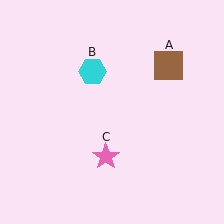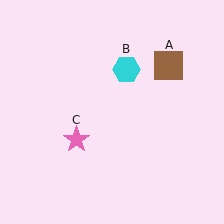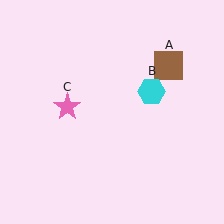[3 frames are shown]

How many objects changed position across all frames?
2 objects changed position: cyan hexagon (object B), pink star (object C).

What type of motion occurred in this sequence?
The cyan hexagon (object B), pink star (object C) rotated clockwise around the center of the scene.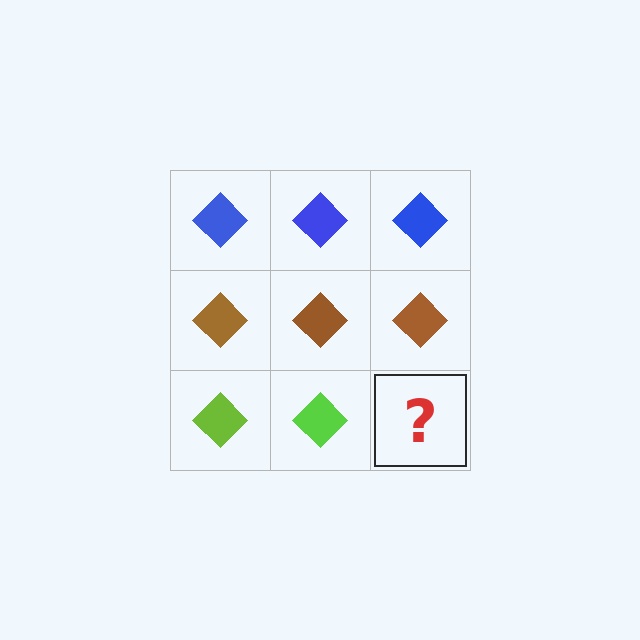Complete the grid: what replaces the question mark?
The question mark should be replaced with a lime diamond.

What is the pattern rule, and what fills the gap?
The rule is that each row has a consistent color. The gap should be filled with a lime diamond.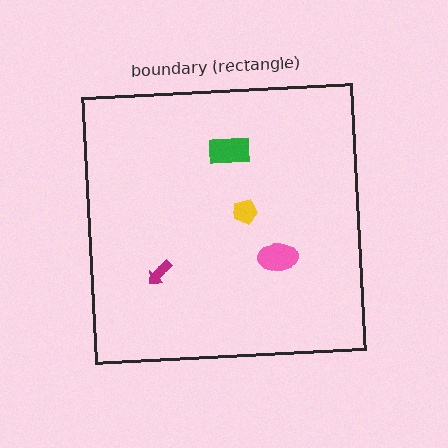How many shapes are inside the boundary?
4 inside, 0 outside.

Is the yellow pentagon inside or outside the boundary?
Inside.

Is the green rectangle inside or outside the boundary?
Inside.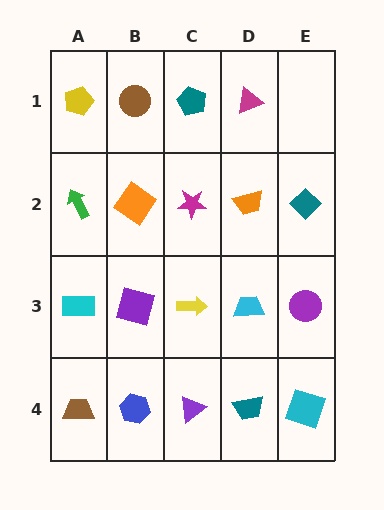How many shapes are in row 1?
4 shapes.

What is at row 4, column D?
A teal trapezoid.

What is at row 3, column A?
A cyan rectangle.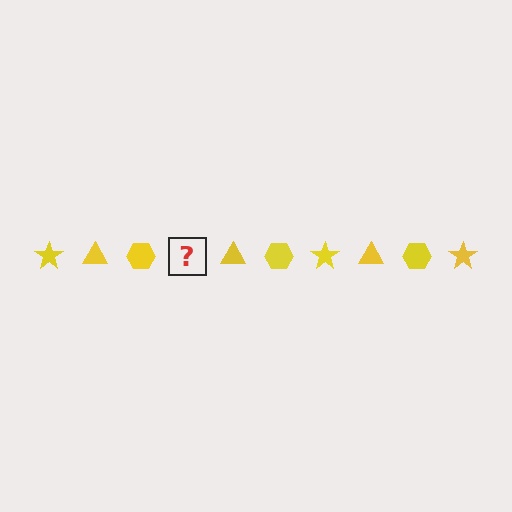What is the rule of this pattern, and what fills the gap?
The rule is that the pattern cycles through star, triangle, hexagon shapes in yellow. The gap should be filled with a yellow star.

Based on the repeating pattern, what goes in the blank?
The blank should be a yellow star.